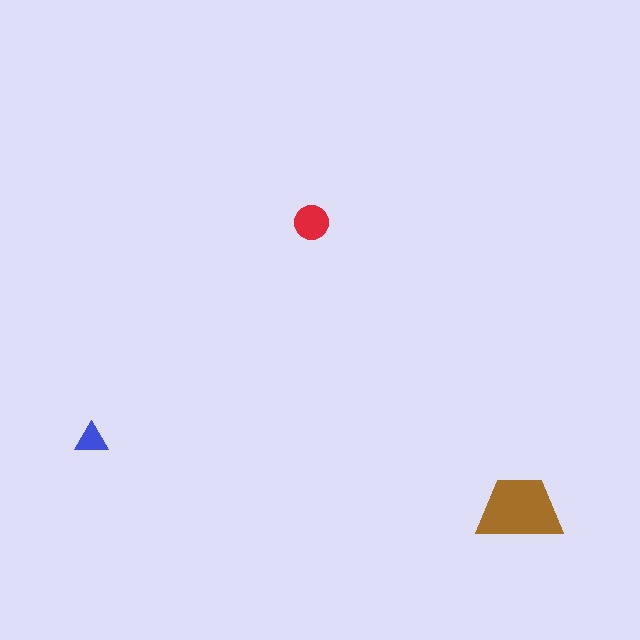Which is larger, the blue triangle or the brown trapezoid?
The brown trapezoid.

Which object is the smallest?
The blue triangle.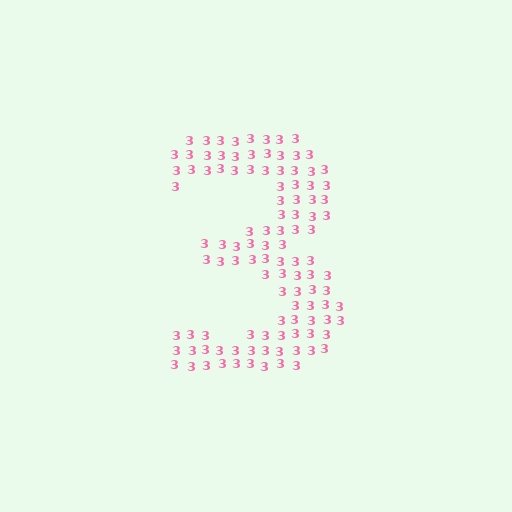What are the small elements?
The small elements are digit 3's.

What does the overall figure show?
The overall figure shows the digit 3.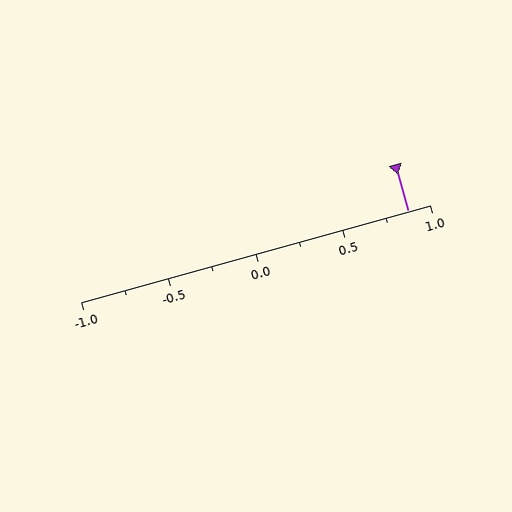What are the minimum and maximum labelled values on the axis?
The axis runs from -1.0 to 1.0.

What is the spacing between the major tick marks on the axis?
The major ticks are spaced 0.5 apart.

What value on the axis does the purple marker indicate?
The marker indicates approximately 0.88.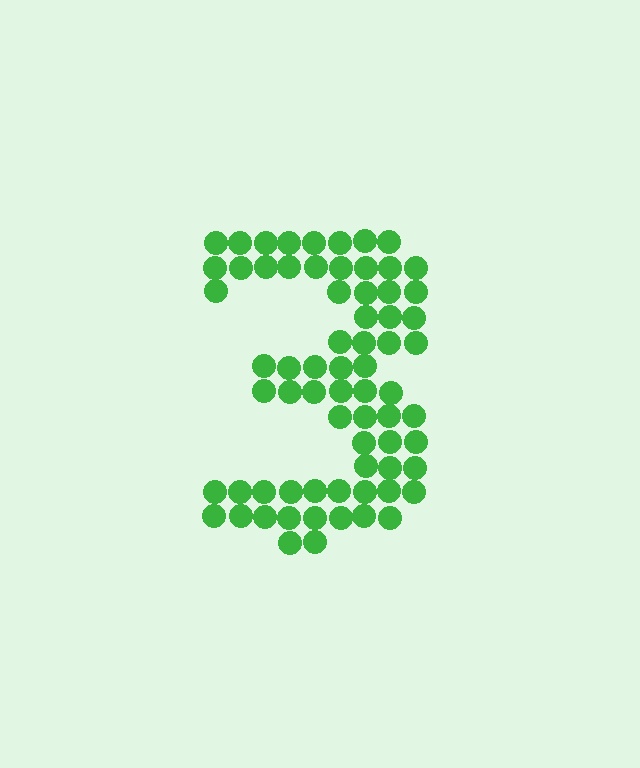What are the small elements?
The small elements are circles.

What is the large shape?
The large shape is the digit 3.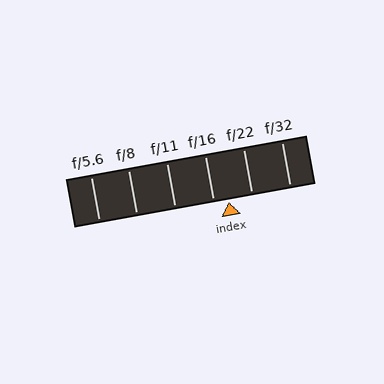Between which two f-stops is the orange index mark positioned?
The index mark is between f/16 and f/22.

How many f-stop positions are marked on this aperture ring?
There are 6 f-stop positions marked.